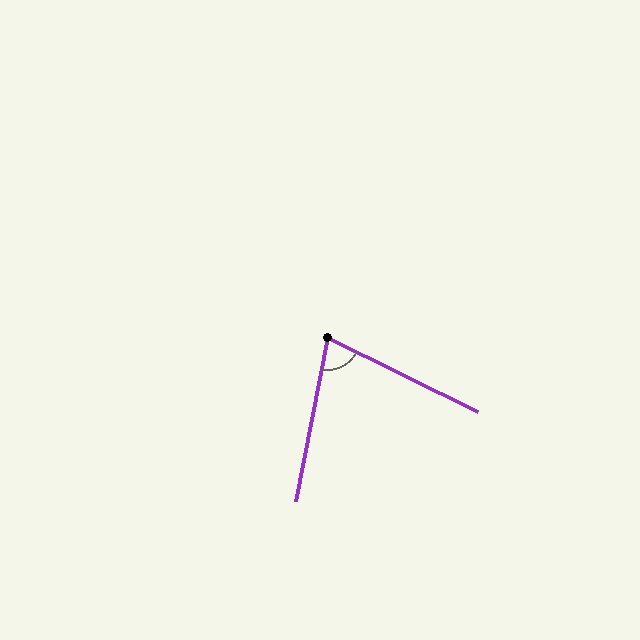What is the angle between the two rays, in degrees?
Approximately 74 degrees.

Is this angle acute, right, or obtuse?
It is acute.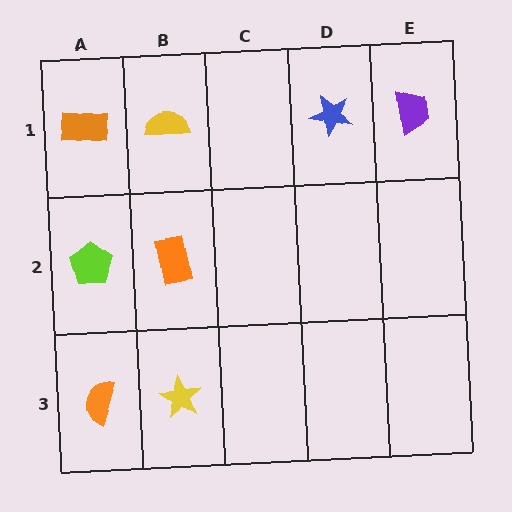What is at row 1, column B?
A yellow semicircle.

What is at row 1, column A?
An orange rectangle.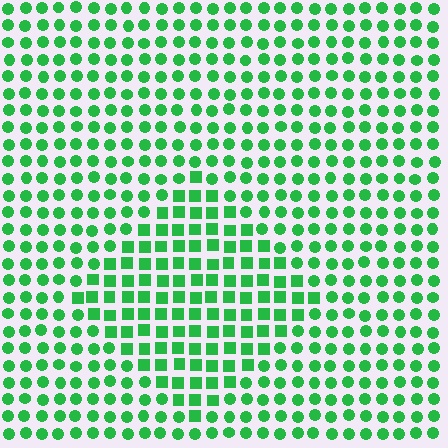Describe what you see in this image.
The image is filled with small green elements arranged in a uniform grid. A diamond-shaped region contains squares, while the surrounding area contains circles. The boundary is defined purely by the change in element shape.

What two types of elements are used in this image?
The image uses squares inside the diamond region and circles outside it.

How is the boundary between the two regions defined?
The boundary is defined by a change in element shape: squares inside vs. circles outside. All elements share the same color and spacing.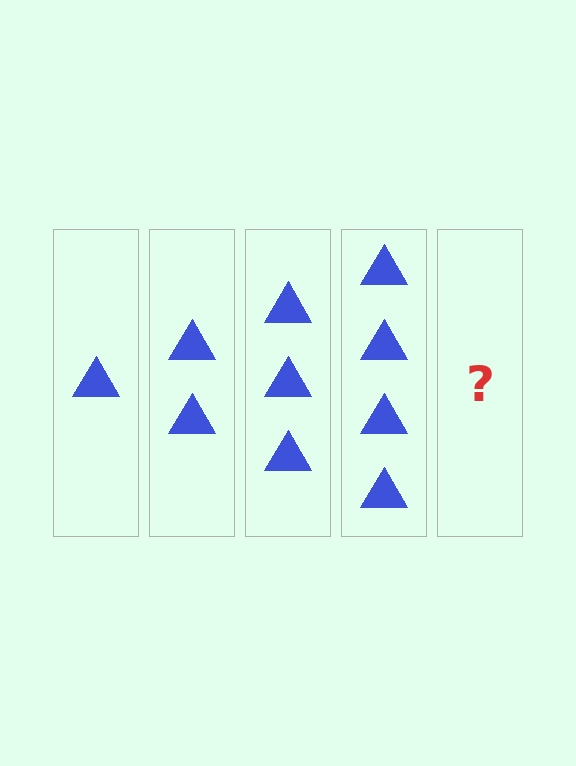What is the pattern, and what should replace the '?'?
The pattern is that each step adds one more triangle. The '?' should be 5 triangles.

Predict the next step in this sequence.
The next step is 5 triangles.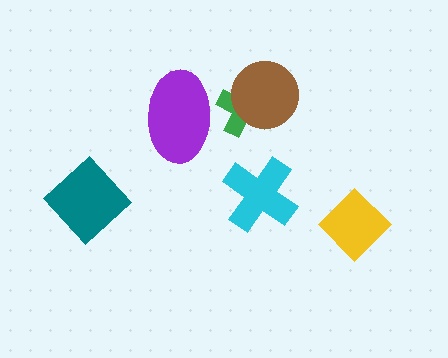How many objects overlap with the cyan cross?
0 objects overlap with the cyan cross.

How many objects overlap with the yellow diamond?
0 objects overlap with the yellow diamond.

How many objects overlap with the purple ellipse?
1 object overlaps with the purple ellipse.